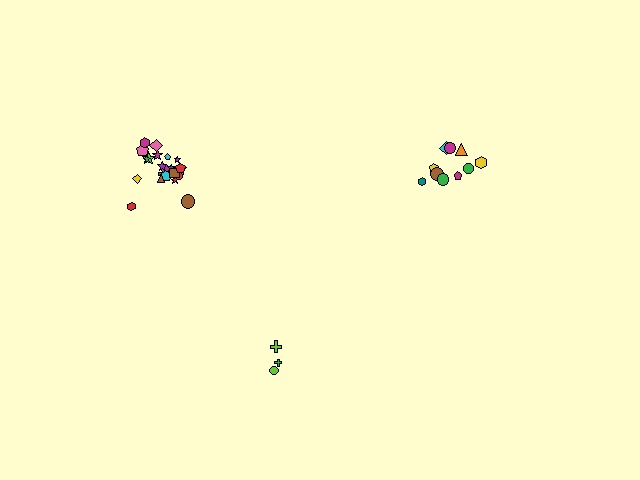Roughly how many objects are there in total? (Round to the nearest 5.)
Roughly 35 objects in total.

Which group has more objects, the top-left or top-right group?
The top-left group.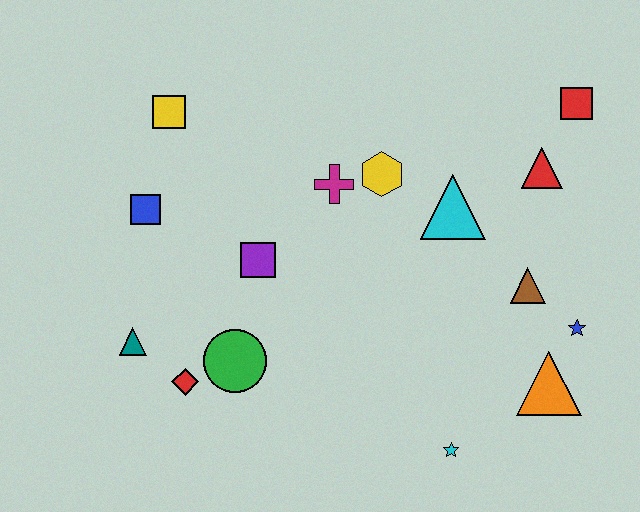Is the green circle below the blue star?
Yes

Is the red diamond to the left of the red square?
Yes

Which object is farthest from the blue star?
The yellow square is farthest from the blue star.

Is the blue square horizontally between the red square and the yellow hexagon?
No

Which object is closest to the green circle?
The red diamond is closest to the green circle.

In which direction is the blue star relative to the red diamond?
The blue star is to the right of the red diamond.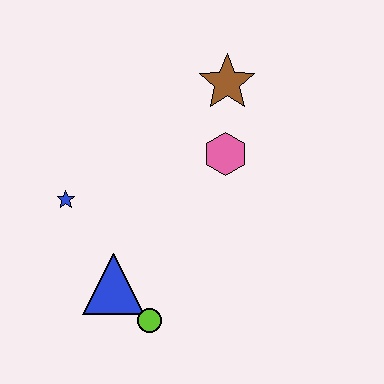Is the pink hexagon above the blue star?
Yes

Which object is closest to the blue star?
The blue triangle is closest to the blue star.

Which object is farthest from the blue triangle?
The brown star is farthest from the blue triangle.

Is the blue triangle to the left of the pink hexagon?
Yes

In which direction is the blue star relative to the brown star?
The blue star is to the left of the brown star.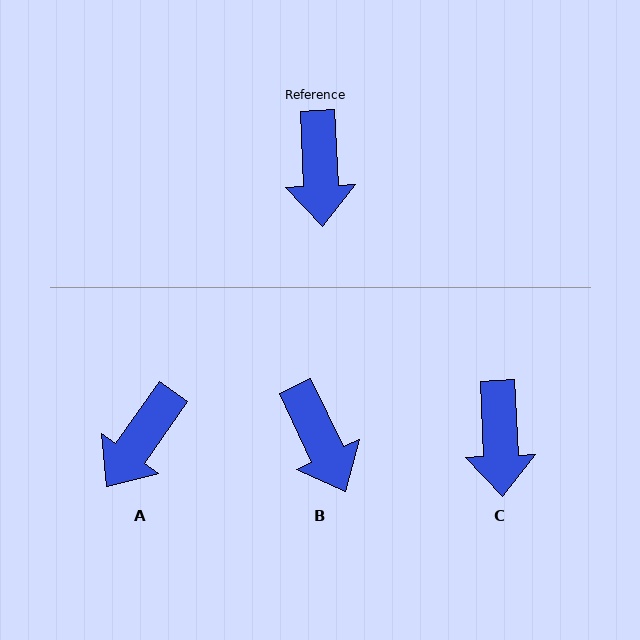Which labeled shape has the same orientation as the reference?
C.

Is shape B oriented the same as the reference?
No, it is off by about 23 degrees.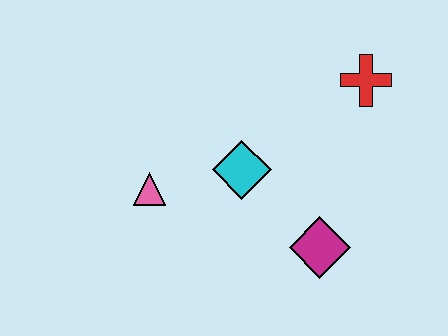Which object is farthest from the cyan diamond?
The red cross is farthest from the cyan diamond.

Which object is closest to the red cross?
The cyan diamond is closest to the red cross.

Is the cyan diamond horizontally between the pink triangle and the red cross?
Yes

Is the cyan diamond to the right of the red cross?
No